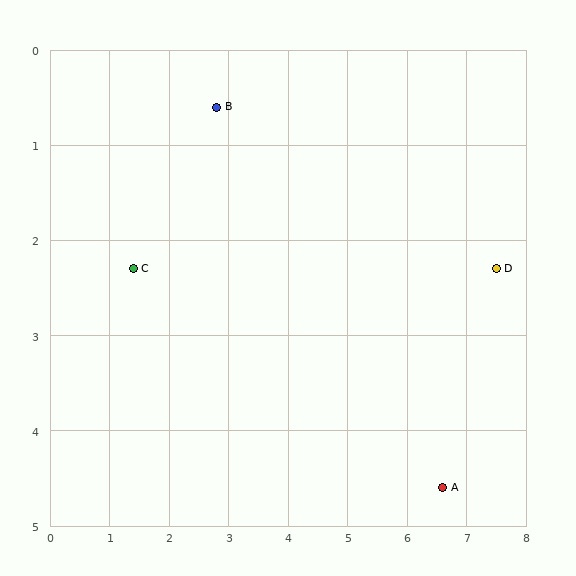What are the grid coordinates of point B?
Point B is at approximately (2.8, 0.6).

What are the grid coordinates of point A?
Point A is at approximately (6.6, 4.6).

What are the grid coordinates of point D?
Point D is at approximately (7.5, 2.3).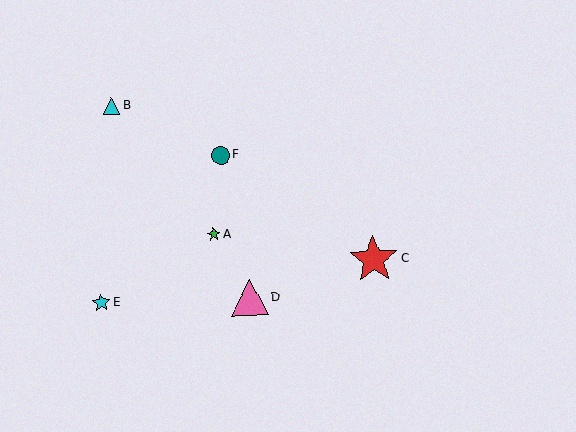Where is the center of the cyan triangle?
The center of the cyan triangle is at (112, 106).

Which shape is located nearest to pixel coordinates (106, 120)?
The cyan triangle (labeled B) at (112, 106) is nearest to that location.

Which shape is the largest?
The red star (labeled C) is the largest.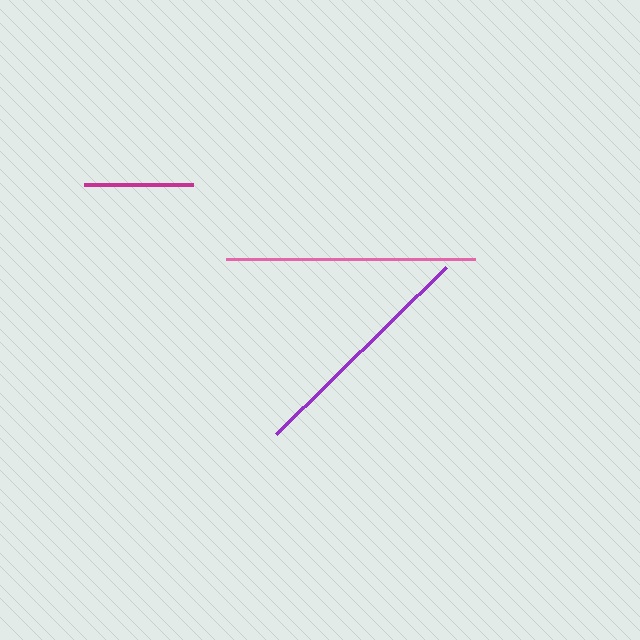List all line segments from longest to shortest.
From longest to shortest: pink, purple, magenta.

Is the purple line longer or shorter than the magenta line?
The purple line is longer than the magenta line.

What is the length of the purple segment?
The purple segment is approximately 238 pixels long.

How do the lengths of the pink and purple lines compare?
The pink and purple lines are approximately the same length.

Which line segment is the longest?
The pink line is the longest at approximately 249 pixels.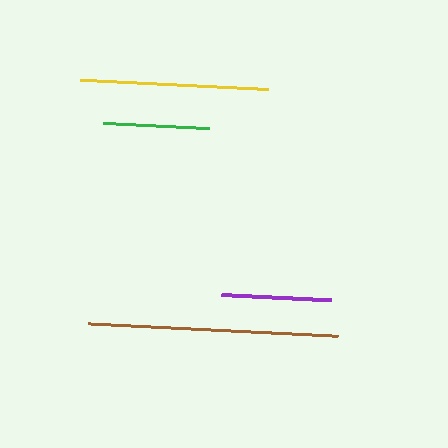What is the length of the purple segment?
The purple segment is approximately 110 pixels long.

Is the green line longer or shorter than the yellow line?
The yellow line is longer than the green line.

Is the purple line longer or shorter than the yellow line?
The yellow line is longer than the purple line.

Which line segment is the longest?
The brown line is the longest at approximately 251 pixels.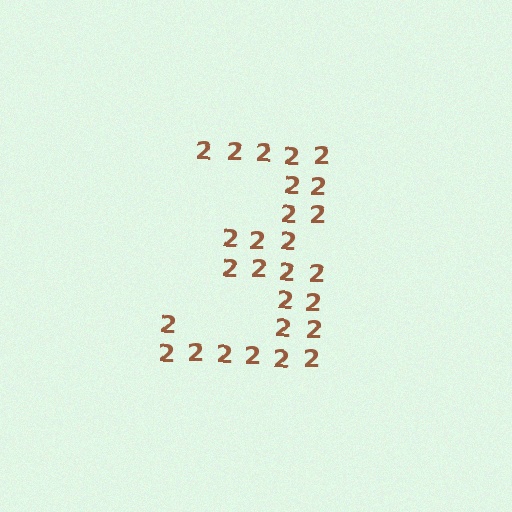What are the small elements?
The small elements are digit 2's.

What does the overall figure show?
The overall figure shows the digit 3.